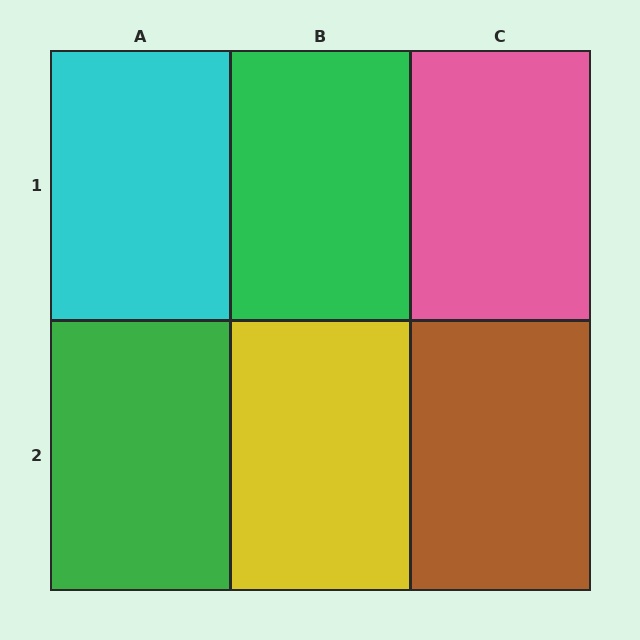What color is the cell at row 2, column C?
Brown.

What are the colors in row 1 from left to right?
Cyan, green, pink.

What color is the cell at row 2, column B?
Yellow.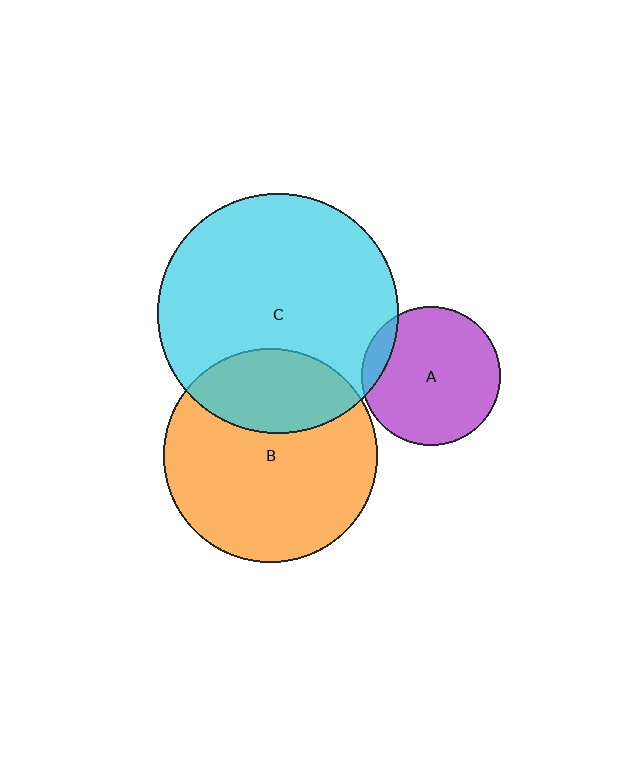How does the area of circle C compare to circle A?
Approximately 3.0 times.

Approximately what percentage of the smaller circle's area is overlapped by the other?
Approximately 10%.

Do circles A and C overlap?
Yes.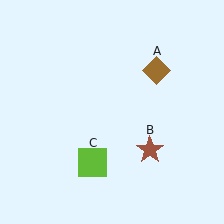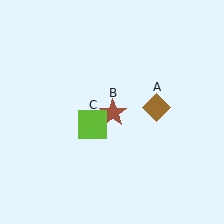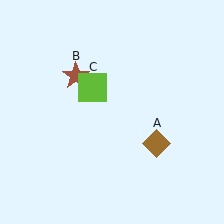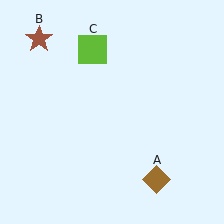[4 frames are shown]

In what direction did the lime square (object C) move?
The lime square (object C) moved up.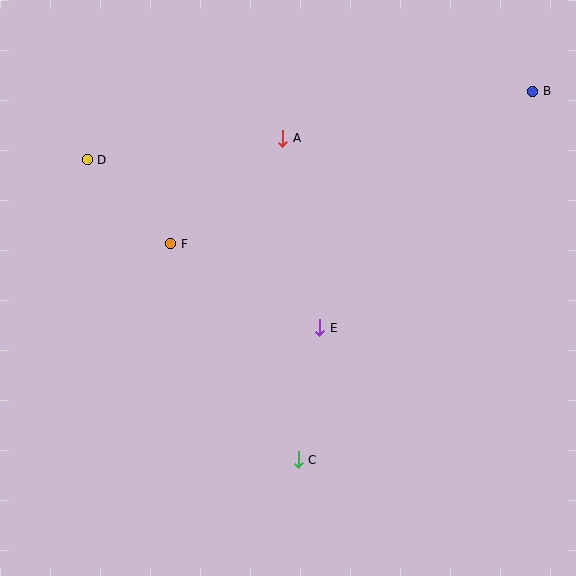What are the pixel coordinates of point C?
Point C is at (298, 460).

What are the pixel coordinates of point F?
Point F is at (171, 244).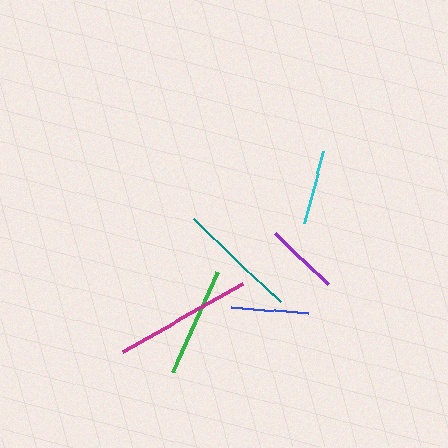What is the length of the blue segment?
The blue segment is approximately 78 pixels long.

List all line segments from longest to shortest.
From longest to shortest: magenta, teal, green, blue, cyan, purple.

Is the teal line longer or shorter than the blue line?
The teal line is longer than the blue line.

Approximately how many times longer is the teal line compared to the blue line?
The teal line is approximately 1.5 times the length of the blue line.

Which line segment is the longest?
The magenta line is the longest at approximately 138 pixels.